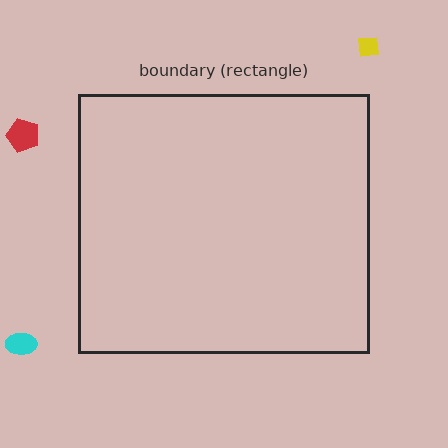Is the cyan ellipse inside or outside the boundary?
Outside.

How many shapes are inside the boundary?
0 inside, 3 outside.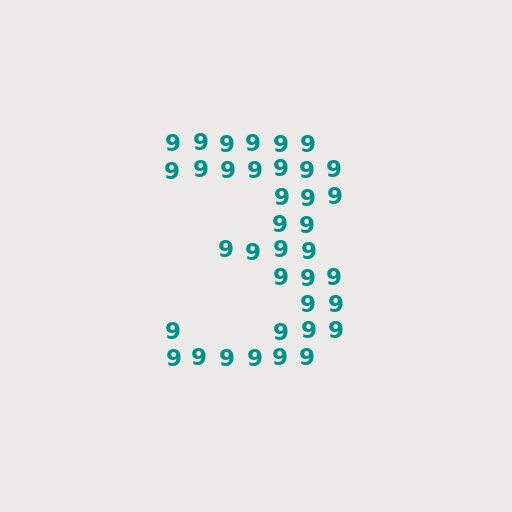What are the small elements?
The small elements are digit 9's.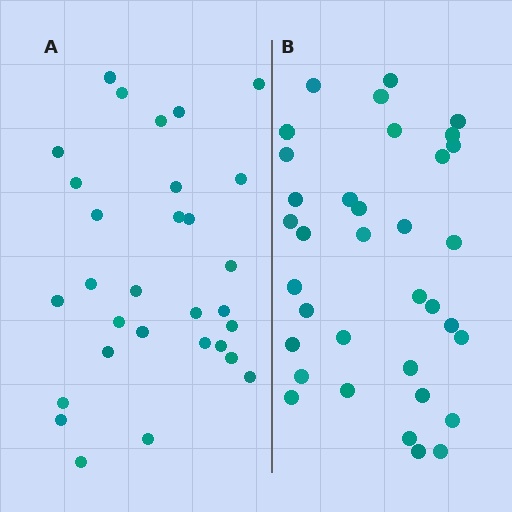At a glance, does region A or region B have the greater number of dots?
Region B (the right region) has more dots.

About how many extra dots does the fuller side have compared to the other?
Region B has about 5 more dots than region A.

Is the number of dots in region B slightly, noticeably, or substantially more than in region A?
Region B has only slightly more — the two regions are fairly close. The ratio is roughly 1.2 to 1.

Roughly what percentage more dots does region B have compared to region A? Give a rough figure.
About 15% more.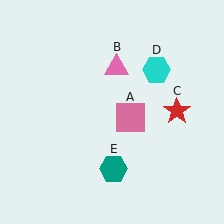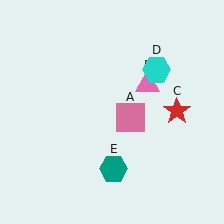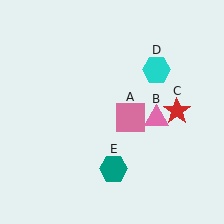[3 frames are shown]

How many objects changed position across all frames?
1 object changed position: pink triangle (object B).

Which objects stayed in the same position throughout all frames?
Pink square (object A) and red star (object C) and cyan hexagon (object D) and teal hexagon (object E) remained stationary.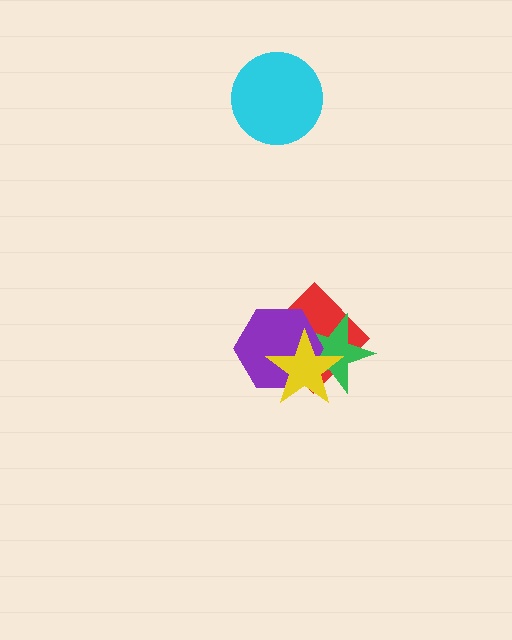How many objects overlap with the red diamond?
3 objects overlap with the red diamond.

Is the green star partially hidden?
Yes, it is partially covered by another shape.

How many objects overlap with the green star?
3 objects overlap with the green star.